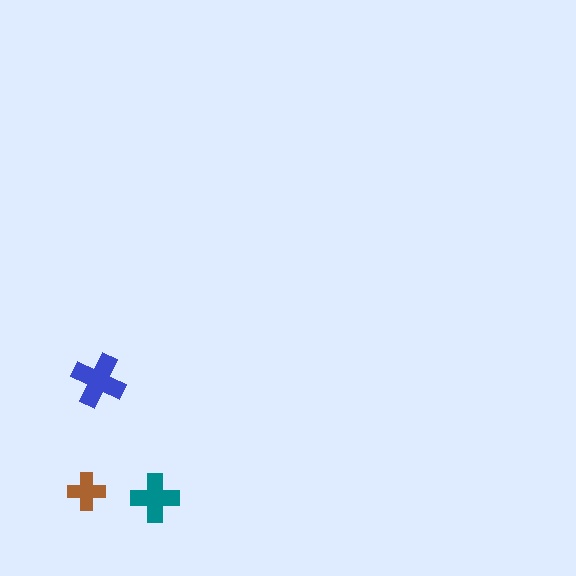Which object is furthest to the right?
The teal cross is rightmost.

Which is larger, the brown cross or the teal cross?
The teal one.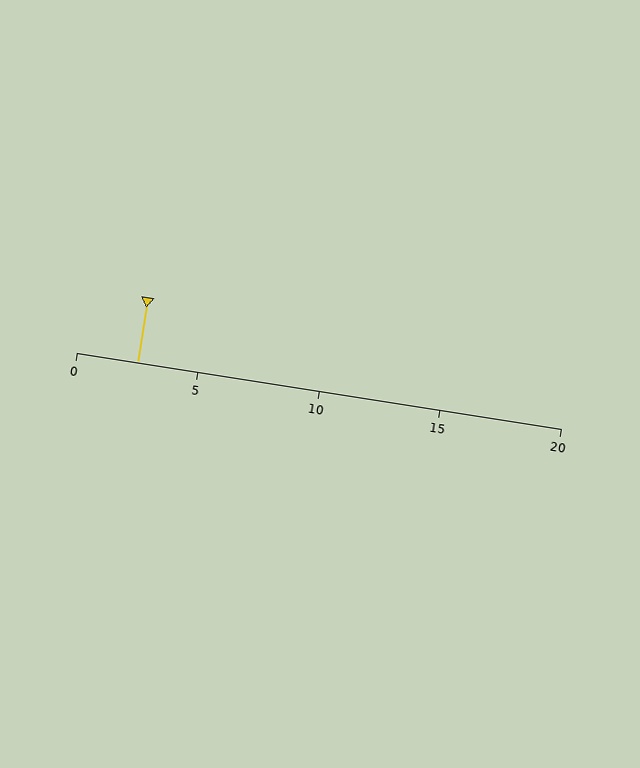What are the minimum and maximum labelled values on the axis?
The axis runs from 0 to 20.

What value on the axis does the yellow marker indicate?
The marker indicates approximately 2.5.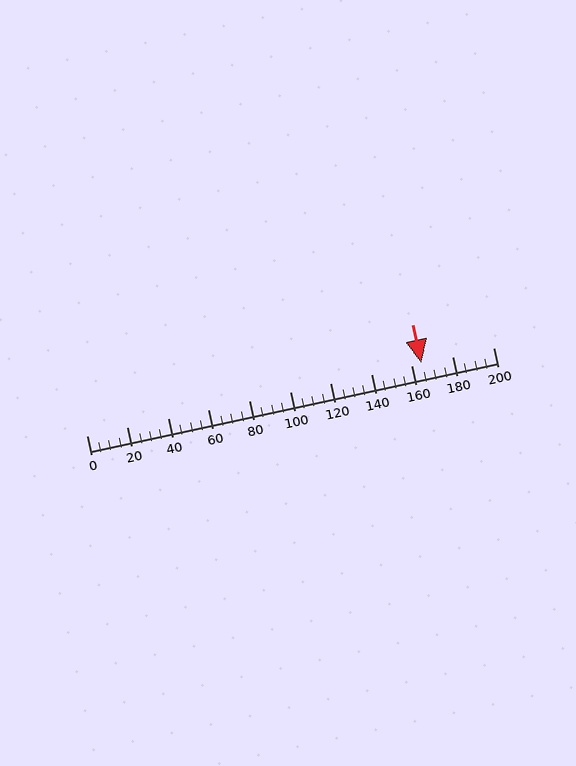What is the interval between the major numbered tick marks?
The major tick marks are spaced 20 units apart.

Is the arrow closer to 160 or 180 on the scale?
The arrow is closer to 160.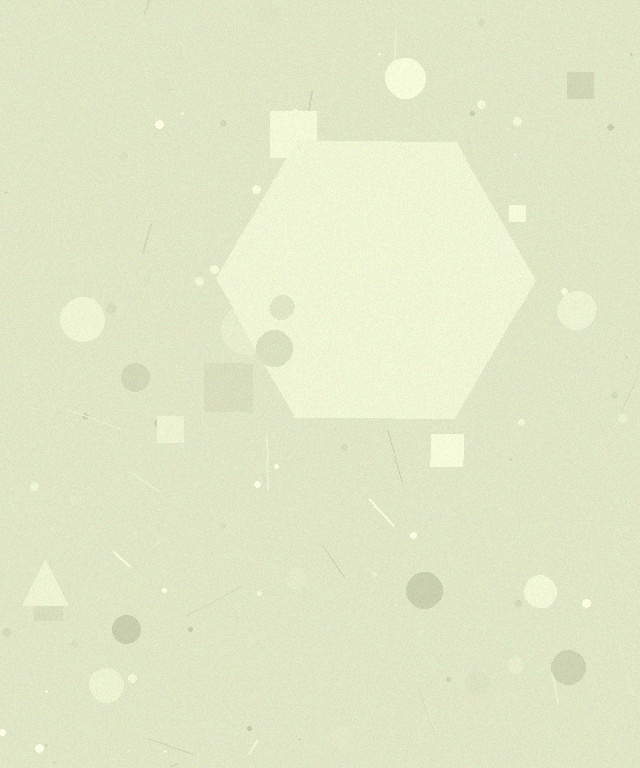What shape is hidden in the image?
A hexagon is hidden in the image.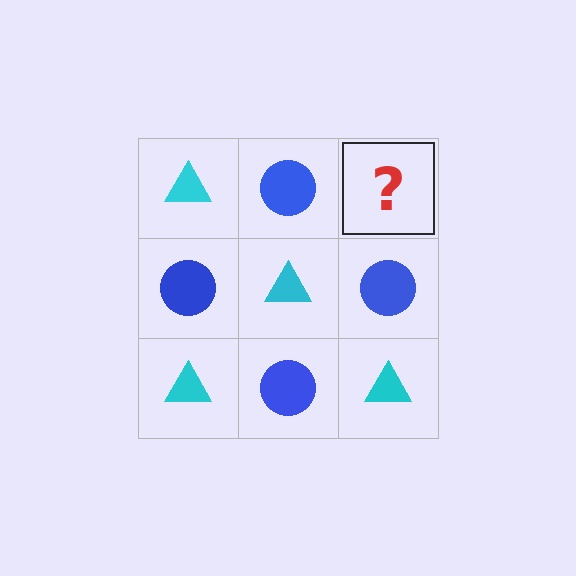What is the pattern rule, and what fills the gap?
The rule is that it alternates cyan triangle and blue circle in a checkerboard pattern. The gap should be filled with a cyan triangle.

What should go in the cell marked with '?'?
The missing cell should contain a cyan triangle.